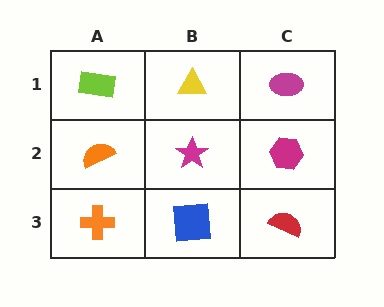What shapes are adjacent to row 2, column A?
A lime rectangle (row 1, column A), an orange cross (row 3, column A), a magenta star (row 2, column B).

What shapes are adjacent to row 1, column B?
A magenta star (row 2, column B), a lime rectangle (row 1, column A), a magenta ellipse (row 1, column C).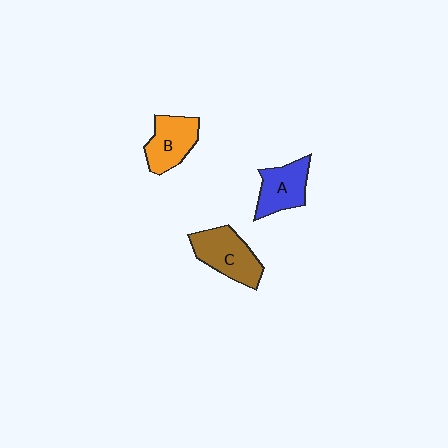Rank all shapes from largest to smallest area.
From largest to smallest: C (brown), B (orange), A (blue).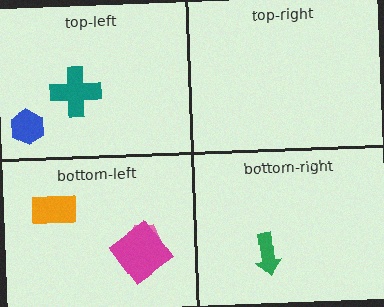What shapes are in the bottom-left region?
The orange rectangle, the pink trapezoid, the magenta diamond.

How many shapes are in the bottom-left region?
3.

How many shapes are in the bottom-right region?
1.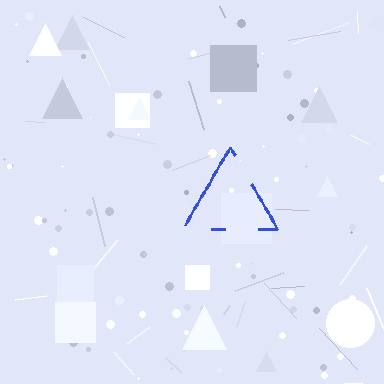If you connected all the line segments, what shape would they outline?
They would outline a triangle.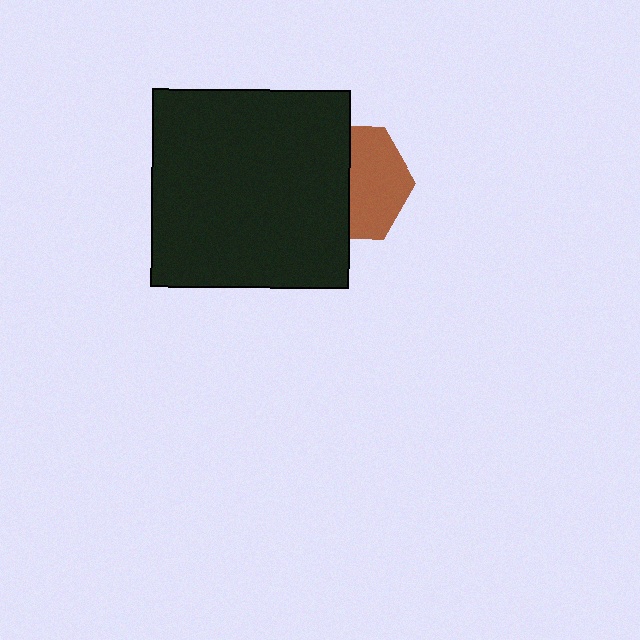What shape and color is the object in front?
The object in front is a black square.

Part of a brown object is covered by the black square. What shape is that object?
It is a hexagon.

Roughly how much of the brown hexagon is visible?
About half of it is visible (roughly 50%).